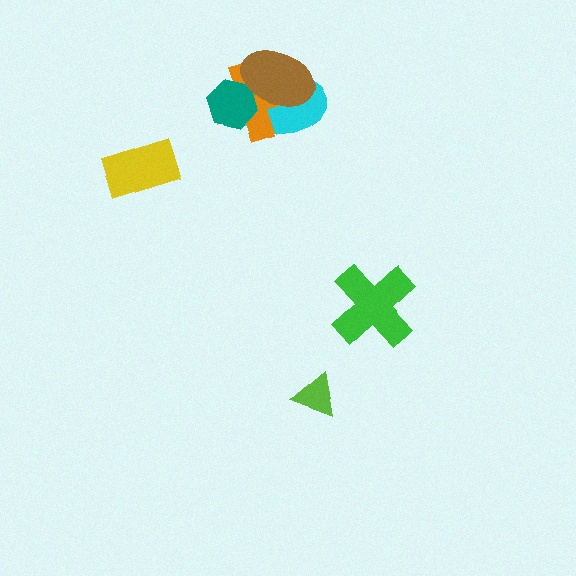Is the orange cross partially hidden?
Yes, it is partially covered by another shape.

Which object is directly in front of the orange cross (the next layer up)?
The teal hexagon is directly in front of the orange cross.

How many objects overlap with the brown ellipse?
3 objects overlap with the brown ellipse.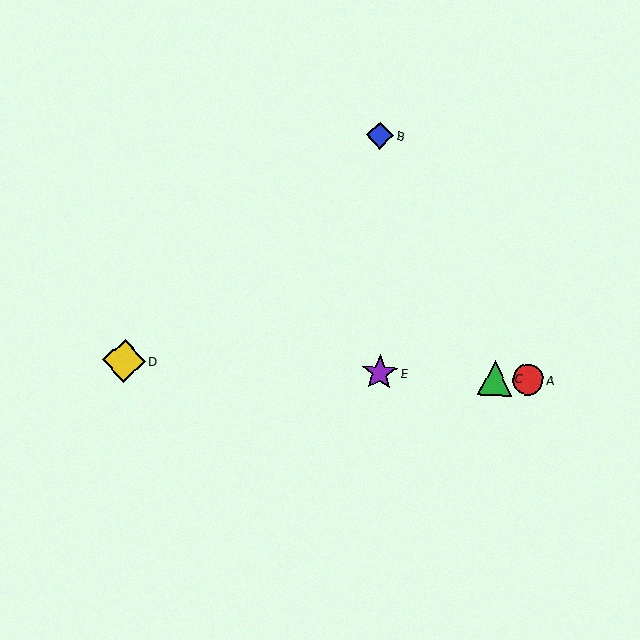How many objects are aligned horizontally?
4 objects (A, C, D, E) are aligned horizontally.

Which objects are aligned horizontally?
Objects A, C, D, E are aligned horizontally.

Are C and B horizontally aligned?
No, C is at y≈378 and B is at y≈136.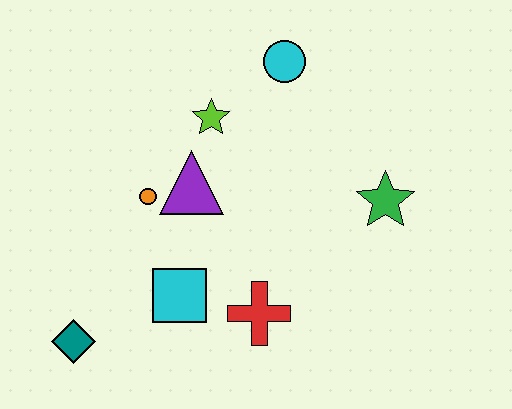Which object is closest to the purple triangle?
The orange circle is closest to the purple triangle.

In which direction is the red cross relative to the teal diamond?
The red cross is to the right of the teal diamond.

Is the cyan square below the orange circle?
Yes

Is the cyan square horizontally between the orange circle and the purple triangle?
Yes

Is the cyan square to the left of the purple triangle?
Yes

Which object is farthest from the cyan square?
The cyan circle is farthest from the cyan square.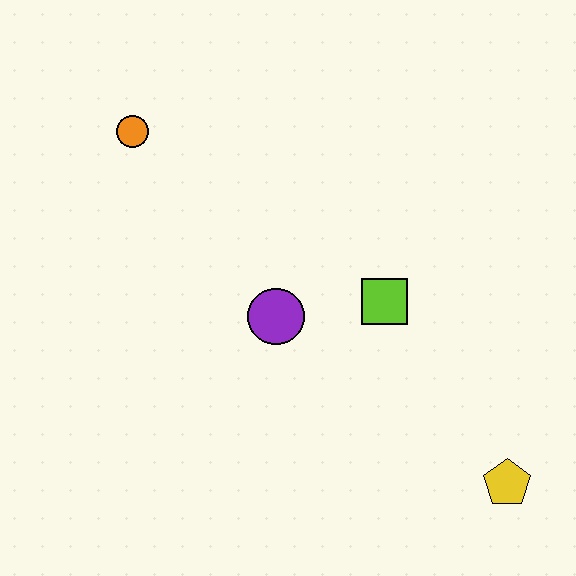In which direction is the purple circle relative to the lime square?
The purple circle is to the left of the lime square.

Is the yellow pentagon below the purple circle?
Yes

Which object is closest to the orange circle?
The purple circle is closest to the orange circle.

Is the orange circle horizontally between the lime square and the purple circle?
No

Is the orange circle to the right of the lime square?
No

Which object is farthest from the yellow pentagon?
The orange circle is farthest from the yellow pentagon.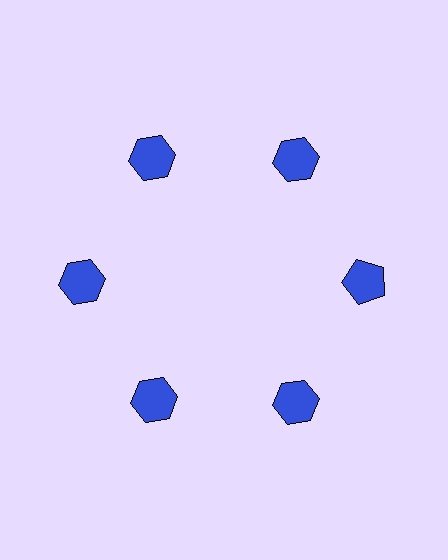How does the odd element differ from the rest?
It has a different shape: pentagon instead of hexagon.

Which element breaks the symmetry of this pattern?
The blue pentagon at roughly the 3 o'clock position breaks the symmetry. All other shapes are blue hexagons.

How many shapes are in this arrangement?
There are 6 shapes arranged in a ring pattern.